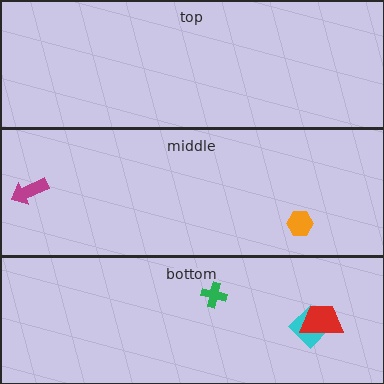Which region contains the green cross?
The bottom region.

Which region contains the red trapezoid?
The bottom region.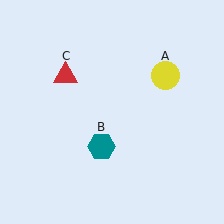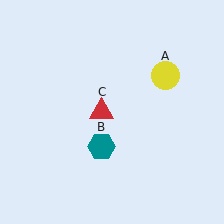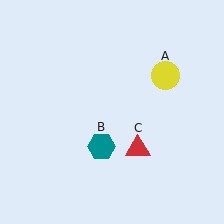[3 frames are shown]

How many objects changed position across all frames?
1 object changed position: red triangle (object C).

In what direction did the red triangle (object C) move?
The red triangle (object C) moved down and to the right.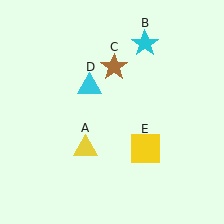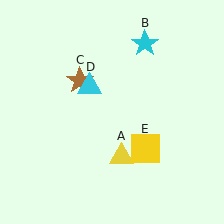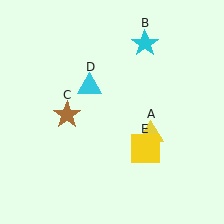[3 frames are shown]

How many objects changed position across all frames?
2 objects changed position: yellow triangle (object A), brown star (object C).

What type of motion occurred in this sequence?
The yellow triangle (object A), brown star (object C) rotated counterclockwise around the center of the scene.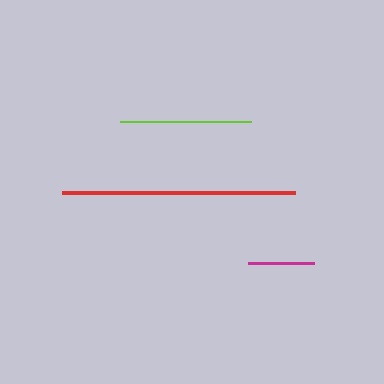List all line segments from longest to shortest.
From longest to shortest: red, lime, magenta.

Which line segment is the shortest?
The magenta line is the shortest at approximately 66 pixels.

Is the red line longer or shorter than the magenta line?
The red line is longer than the magenta line.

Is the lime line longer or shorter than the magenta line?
The lime line is longer than the magenta line.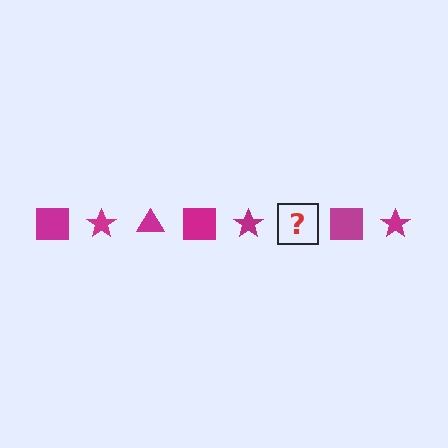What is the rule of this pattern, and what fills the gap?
The rule is that the pattern cycles through square, star, triangle shapes in magenta. The gap should be filled with a magenta triangle.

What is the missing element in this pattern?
The missing element is a magenta triangle.